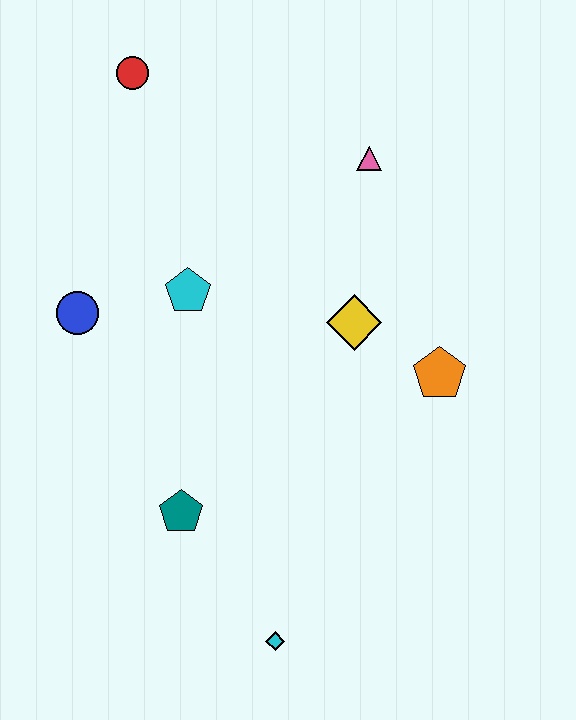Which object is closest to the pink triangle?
The yellow diamond is closest to the pink triangle.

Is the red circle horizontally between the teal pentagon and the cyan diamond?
No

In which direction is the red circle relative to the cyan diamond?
The red circle is above the cyan diamond.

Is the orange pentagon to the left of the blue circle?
No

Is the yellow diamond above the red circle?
No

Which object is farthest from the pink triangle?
The cyan diamond is farthest from the pink triangle.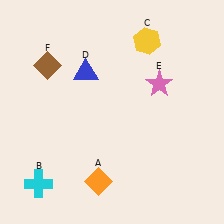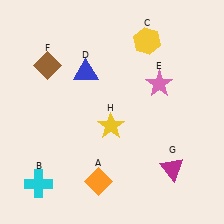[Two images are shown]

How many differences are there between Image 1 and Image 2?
There are 2 differences between the two images.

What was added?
A magenta triangle (G), a yellow star (H) were added in Image 2.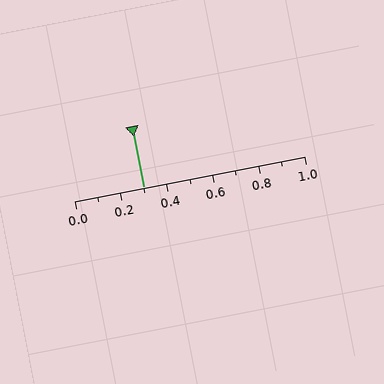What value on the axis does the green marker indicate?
The marker indicates approximately 0.3.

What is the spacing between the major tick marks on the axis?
The major ticks are spaced 0.2 apart.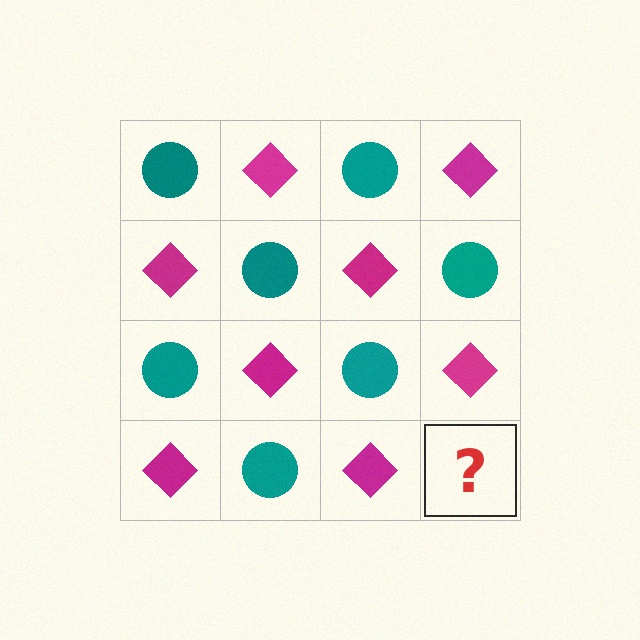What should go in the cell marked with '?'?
The missing cell should contain a teal circle.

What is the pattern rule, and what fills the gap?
The rule is that it alternates teal circle and magenta diamond in a checkerboard pattern. The gap should be filled with a teal circle.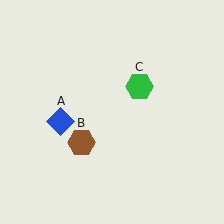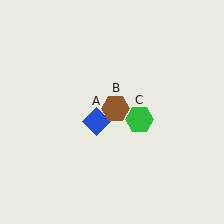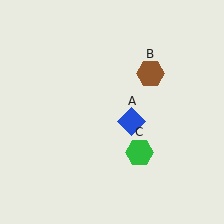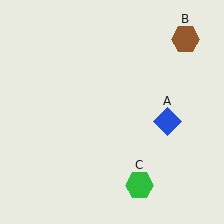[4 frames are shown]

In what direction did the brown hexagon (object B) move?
The brown hexagon (object B) moved up and to the right.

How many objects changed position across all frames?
3 objects changed position: blue diamond (object A), brown hexagon (object B), green hexagon (object C).